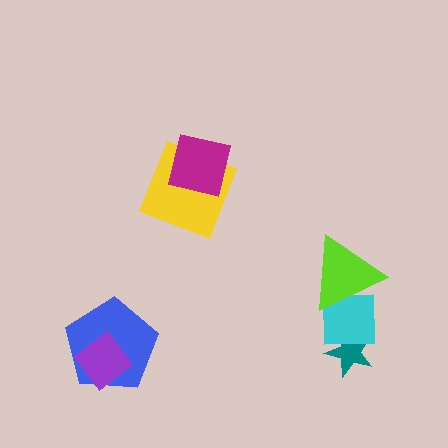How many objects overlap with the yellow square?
1 object overlaps with the yellow square.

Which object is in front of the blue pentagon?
The purple diamond is in front of the blue pentagon.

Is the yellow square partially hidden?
Yes, it is partially covered by another shape.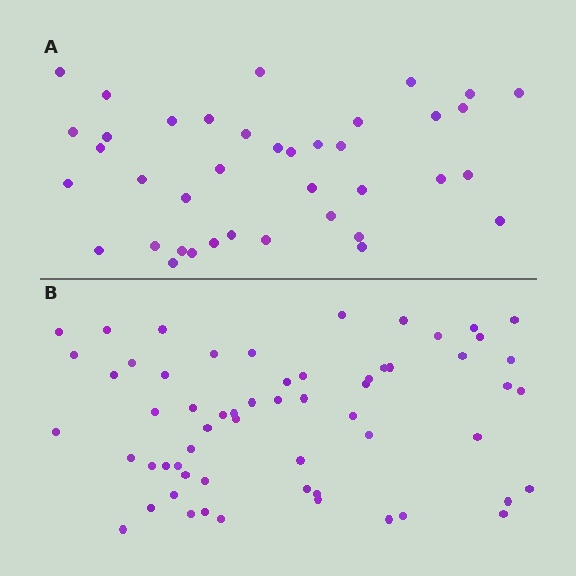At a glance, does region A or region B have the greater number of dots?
Region B (the bottom region) has more dots.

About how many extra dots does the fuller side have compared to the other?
Region B has approximately 20 more dots than region A.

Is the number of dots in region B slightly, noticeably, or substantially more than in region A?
Region B has substantially more. The ratio is roughly 1.5 to 1.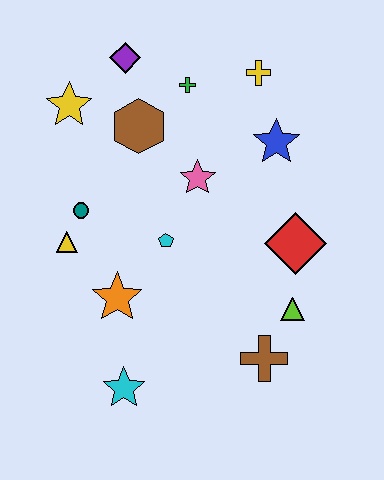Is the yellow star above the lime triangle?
Yes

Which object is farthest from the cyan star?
The yellow cross is farthest from the cyan star.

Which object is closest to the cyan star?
The orange star is closest to the cyan star.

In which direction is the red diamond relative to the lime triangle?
The red diamond is above the lime triangle.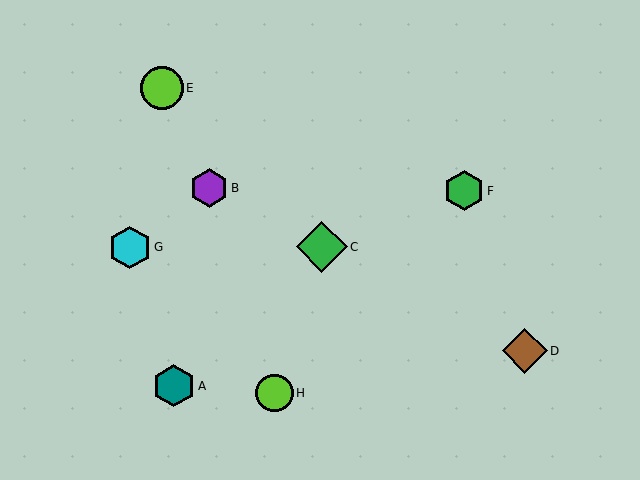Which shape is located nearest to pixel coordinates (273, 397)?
The lime circle (labeled H) at (274, 393) is nearest to that location.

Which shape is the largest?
The green diamond (labeled C) is the largest.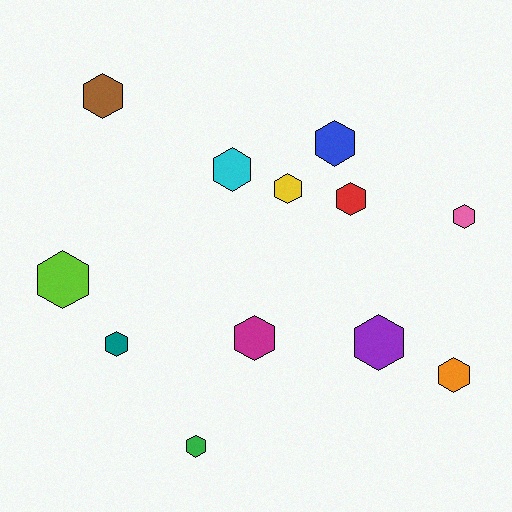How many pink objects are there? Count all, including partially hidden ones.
There is 1 pink object.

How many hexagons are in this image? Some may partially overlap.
There are 12 hexagons.